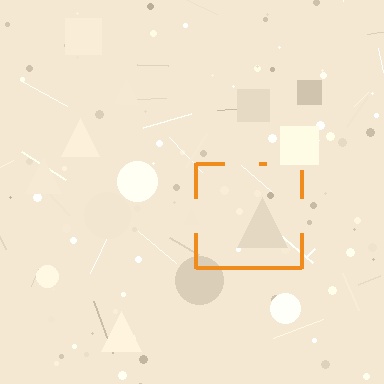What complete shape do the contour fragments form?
The contour fragments form a square.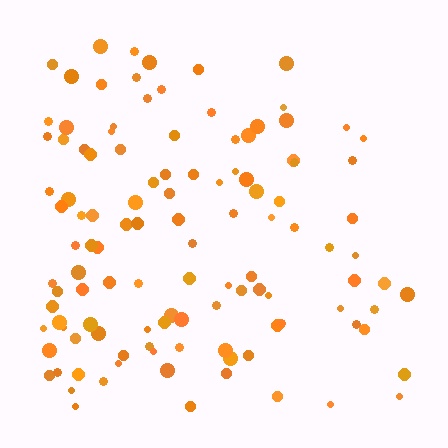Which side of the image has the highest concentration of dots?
The left.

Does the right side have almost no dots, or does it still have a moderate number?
Still a moderate number, just noticeably fewer than the left.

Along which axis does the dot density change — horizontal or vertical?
Horizontal.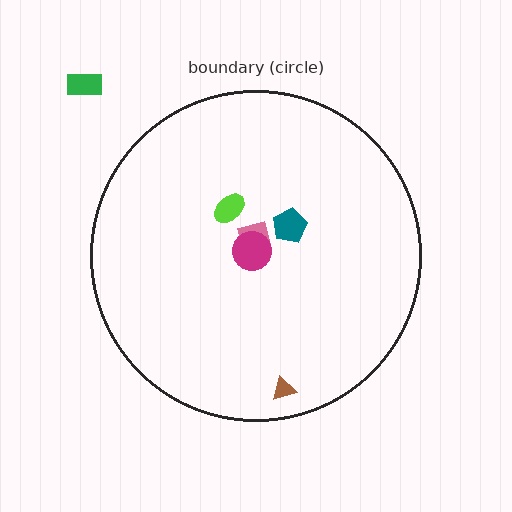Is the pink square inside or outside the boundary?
Inside.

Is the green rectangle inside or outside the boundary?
Outside.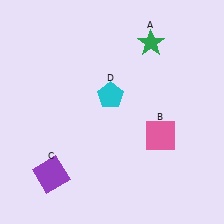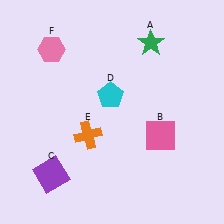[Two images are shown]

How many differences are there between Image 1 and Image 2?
There are 2 differences between the two images.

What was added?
An orange cross (E), a pink hexagon (F) were added in Image 2.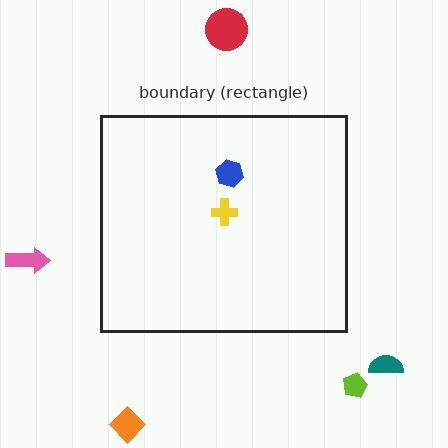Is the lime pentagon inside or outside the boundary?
Outside.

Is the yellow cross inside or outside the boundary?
Inside.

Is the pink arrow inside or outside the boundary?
Outside.